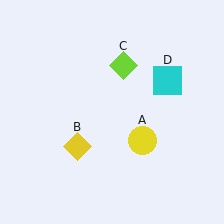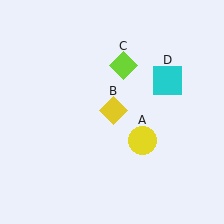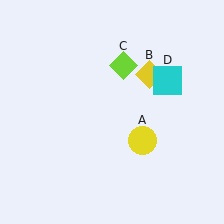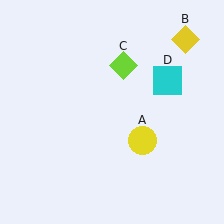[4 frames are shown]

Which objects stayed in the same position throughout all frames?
Yellow circle (object A) and lime diamond (object C) and cyan square (object D) remained stationary.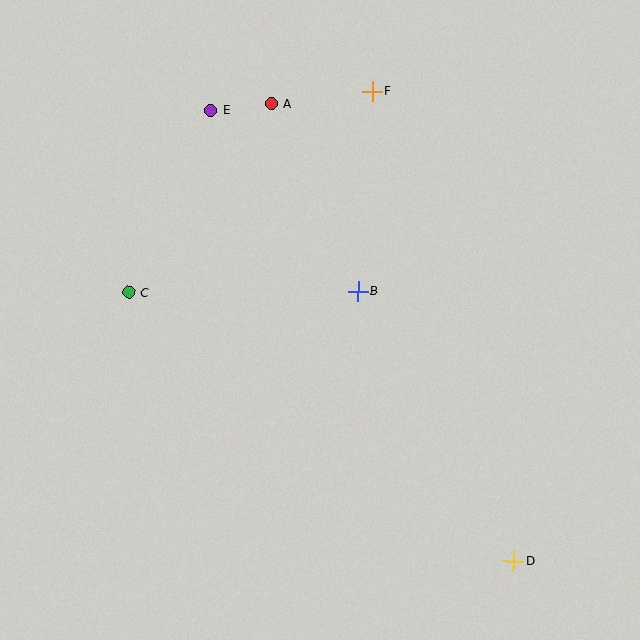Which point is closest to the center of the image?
Point B at (358, 291) is closest to the center.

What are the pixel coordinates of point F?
Point F is at (372, 91).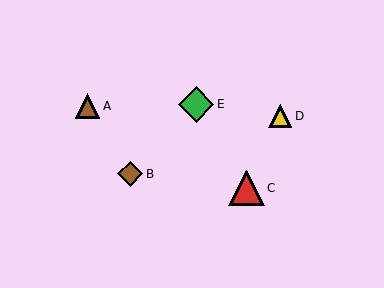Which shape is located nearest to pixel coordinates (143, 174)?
The brown diamond (labeled B) at (130, 174) is nearest to that location.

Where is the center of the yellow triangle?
The center of the yellow triangle is at (280, 116).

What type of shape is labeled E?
Shape E is a green diamond.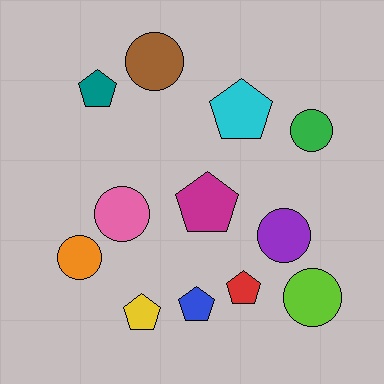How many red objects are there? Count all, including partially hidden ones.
There is 1 red object.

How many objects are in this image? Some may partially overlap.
There are 12 objects.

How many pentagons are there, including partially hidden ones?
There are 6 pentagons.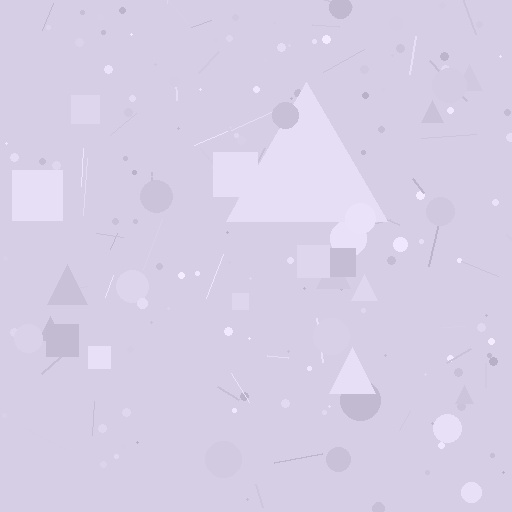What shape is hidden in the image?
A triangle is hidden in the image.